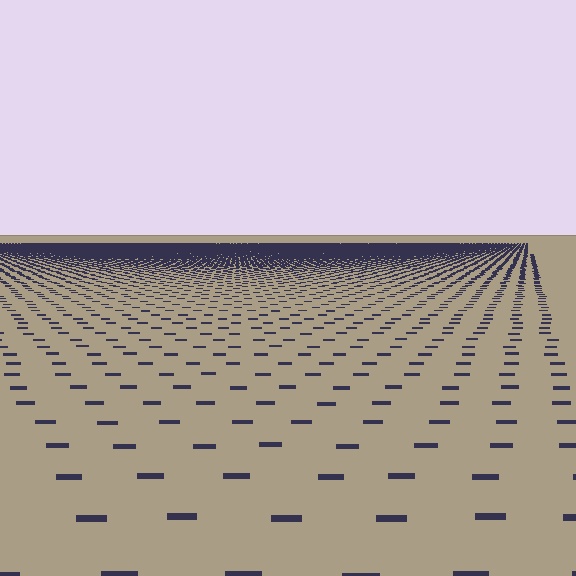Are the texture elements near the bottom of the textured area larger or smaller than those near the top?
Larger. Near the bottom, elements are closer to the viewer and appear at a bigger on-screen size.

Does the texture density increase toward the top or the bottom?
Density increases toward the top.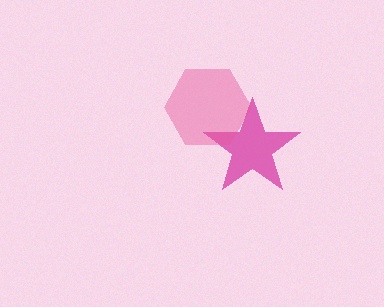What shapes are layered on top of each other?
The layered shapes are: a magenta star, a pink hexagon.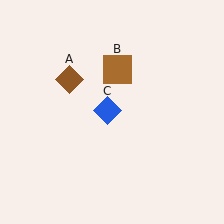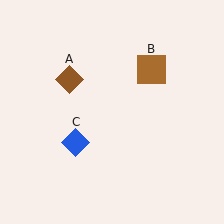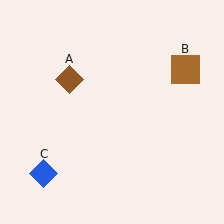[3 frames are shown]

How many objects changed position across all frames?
2 objects changed position: brown square (object B), blue diamond (object C).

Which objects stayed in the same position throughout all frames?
Brown diamond (object A) remained stationary.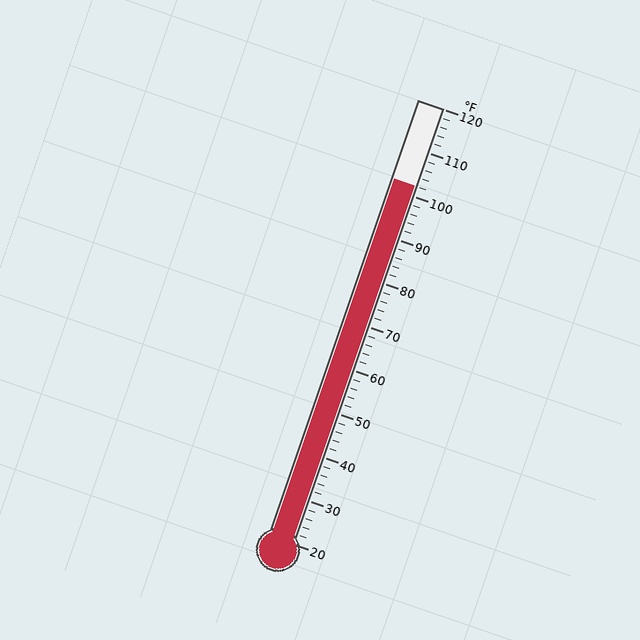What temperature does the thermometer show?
The thermometer shows approximately 102°F.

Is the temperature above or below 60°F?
The temperature is above 60°F.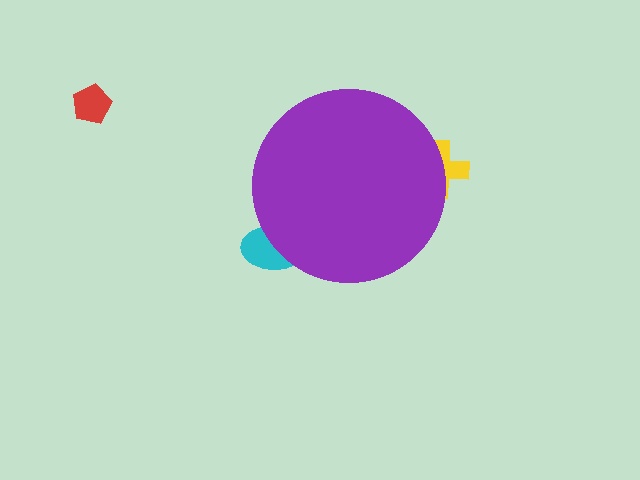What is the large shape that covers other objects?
A purple circle.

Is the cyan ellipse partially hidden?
Yes, the cyan ellipse is partially hidden behind the purple circle.